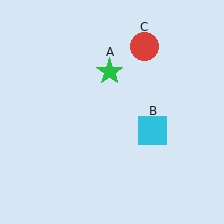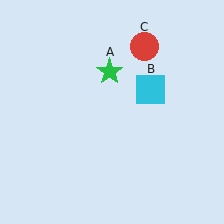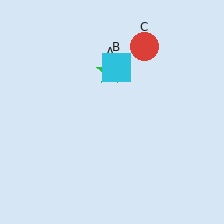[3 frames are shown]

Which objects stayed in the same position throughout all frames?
Green star (object A) and red circle (object C) remained stationary.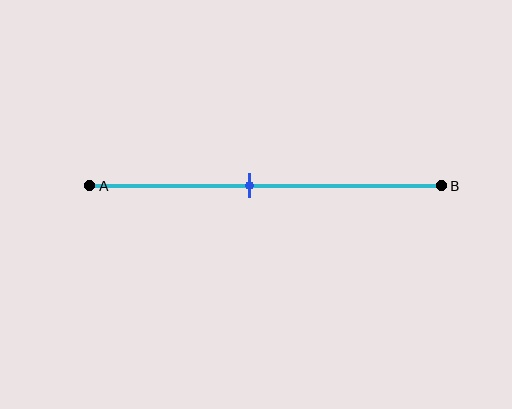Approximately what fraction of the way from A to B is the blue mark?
The blue mark is approximately 45% of the way from A to B.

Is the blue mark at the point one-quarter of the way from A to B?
No, the mark is at about 45% from A, not at the 25% one-quarter point.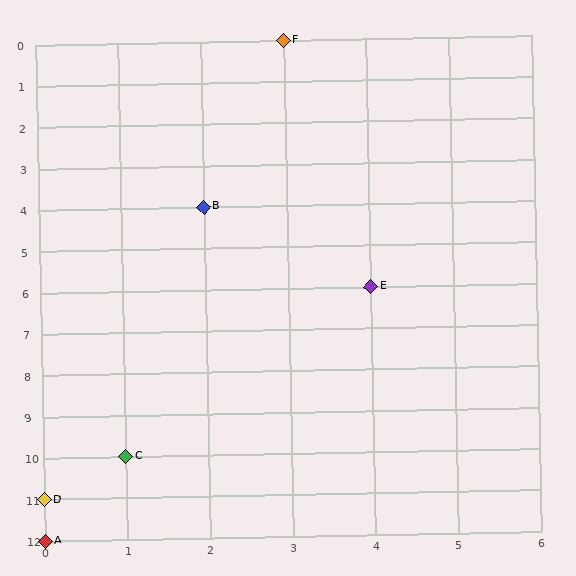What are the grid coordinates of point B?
Point B is at grid coordinates (2, 4).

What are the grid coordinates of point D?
Point D is at grid coordinates (0, 11).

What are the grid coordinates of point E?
Point E is at grid coordinates (4, 6).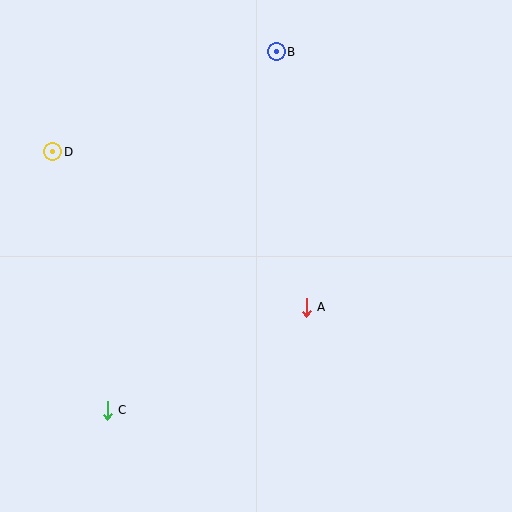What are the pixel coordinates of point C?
Point C is at (107, 410).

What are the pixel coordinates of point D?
Point D is at (53, 152).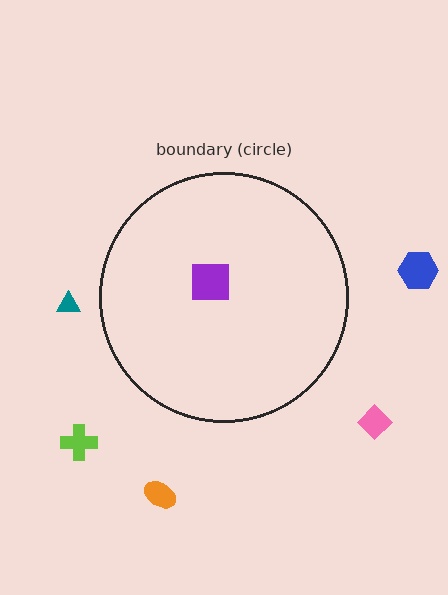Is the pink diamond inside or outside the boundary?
Outside.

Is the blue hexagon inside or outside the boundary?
Outside.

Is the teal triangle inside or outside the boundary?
Outside.